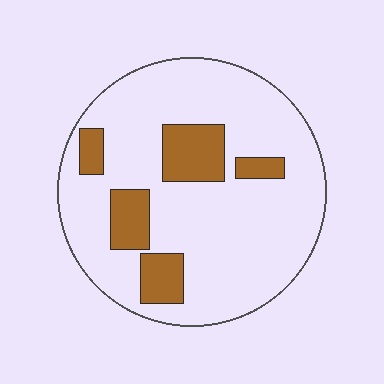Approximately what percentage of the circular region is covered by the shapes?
Approximately 20%.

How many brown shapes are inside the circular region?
5.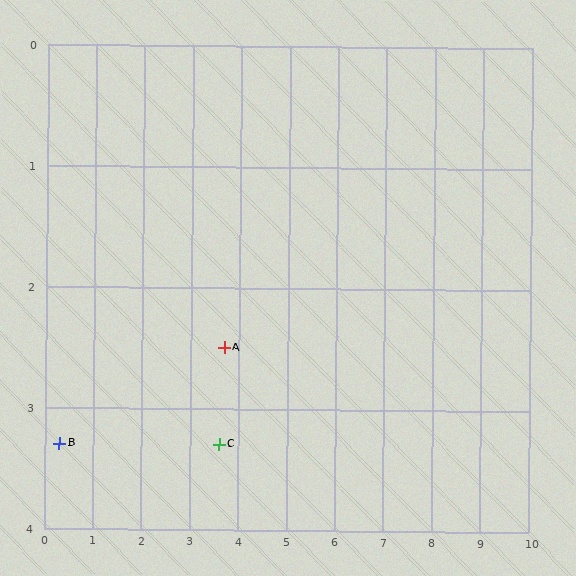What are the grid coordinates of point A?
Point A is at approximately (3.7, 2.5).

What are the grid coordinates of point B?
Point B is at approximately (0.3, 3.3).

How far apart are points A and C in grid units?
Points A and C are about 0.8 grid units apart.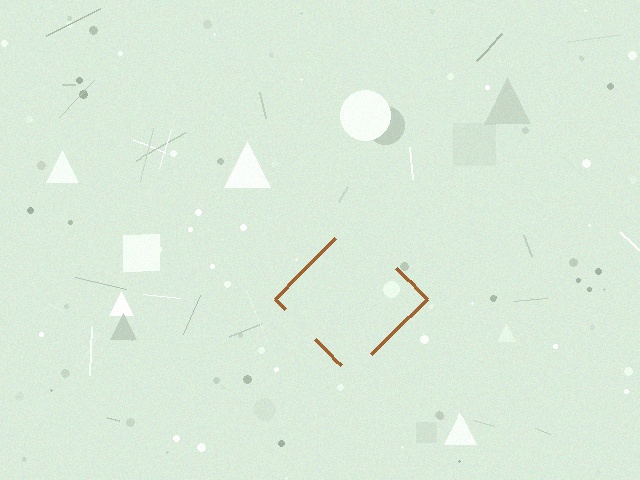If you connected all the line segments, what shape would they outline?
They would outline a diamond.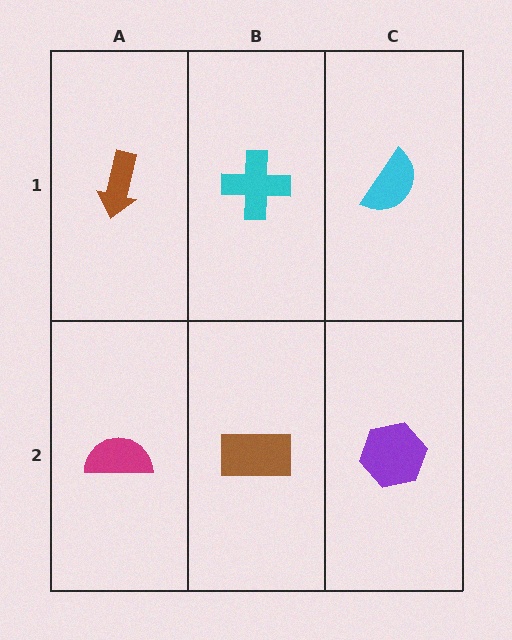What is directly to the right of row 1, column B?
A cyan semicircle.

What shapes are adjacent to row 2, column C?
A cyan semicircle (row 1, column C), a brown rectangle (row 2, column B).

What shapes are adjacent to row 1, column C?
A purple hexagon (row 2, column C), a cyan cross (row 1, column B).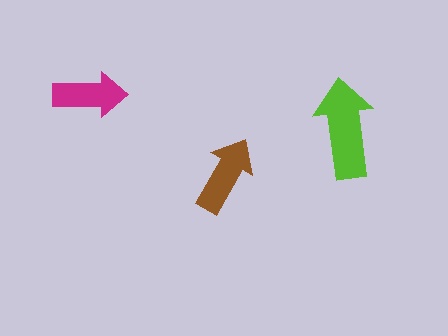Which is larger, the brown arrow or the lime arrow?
The lime one.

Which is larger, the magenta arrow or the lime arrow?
The lime one.